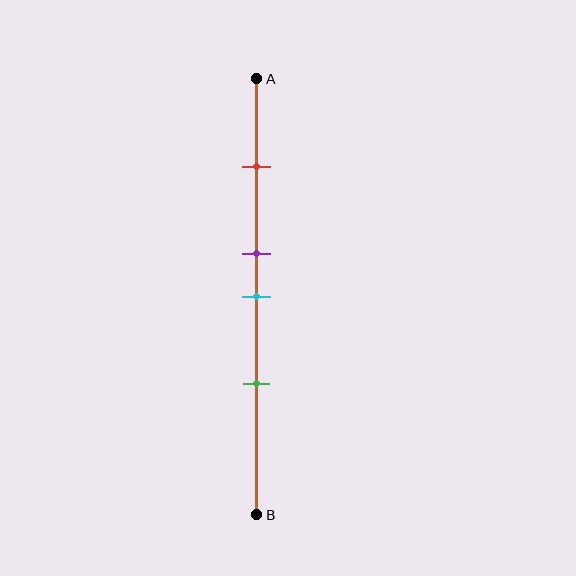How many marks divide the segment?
There are 4 marks dividing the segment.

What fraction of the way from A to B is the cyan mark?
The cyan mark is approximately 50% (0.5) of the way from A to B.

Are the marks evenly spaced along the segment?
No, the marks are not evenly spaced.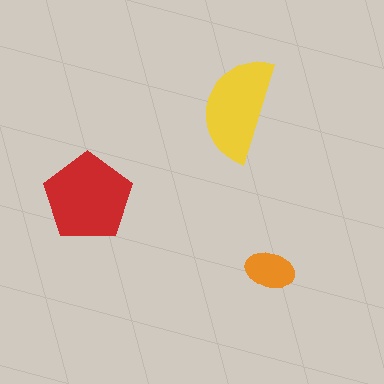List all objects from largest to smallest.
The red pentagon, the yellow semicircle, the orange ellipse.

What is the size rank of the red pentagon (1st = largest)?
1st.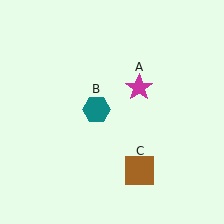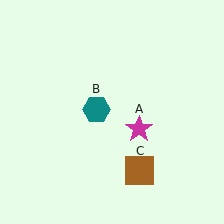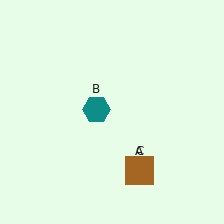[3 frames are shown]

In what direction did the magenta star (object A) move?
The magenta star (object A) moved down.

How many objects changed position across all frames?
1 object changed position: magenta star (object A).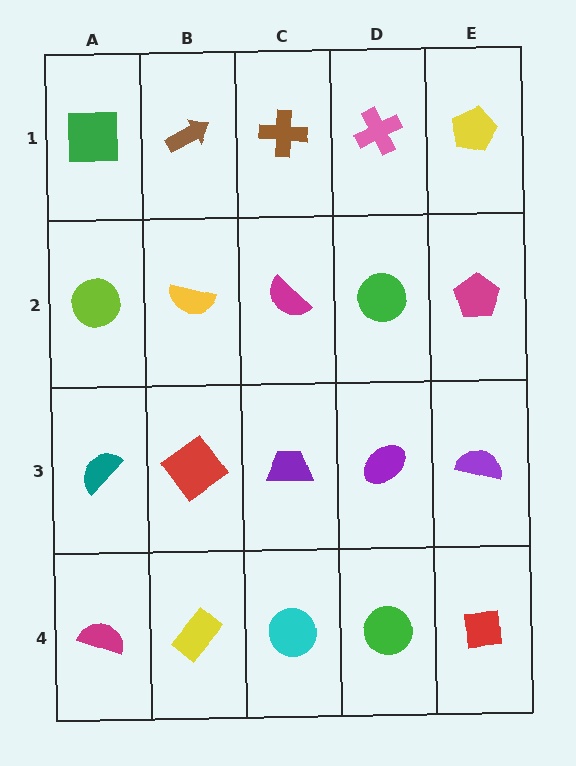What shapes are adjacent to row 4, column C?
A purple trapezoid (row 3, column C), a yellow rectangle (row 4, column B), a green circle (row 4, column D).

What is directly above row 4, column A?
A teal semicircle.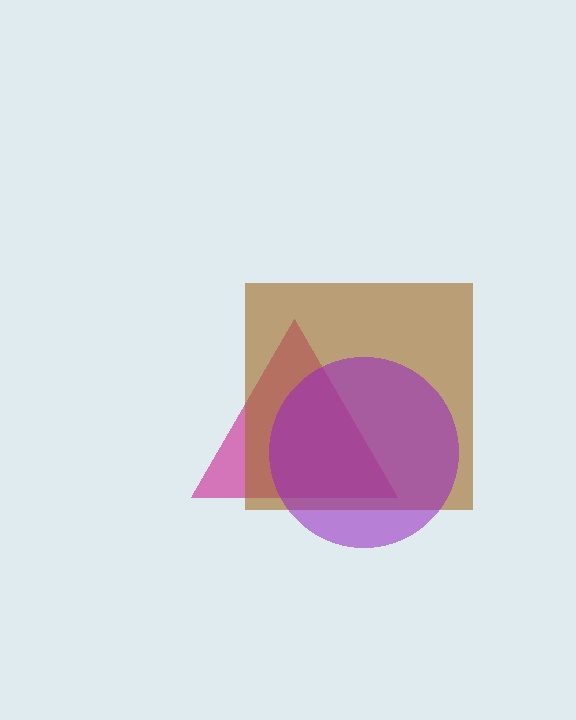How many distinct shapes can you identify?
There are 3 distinct shapes: a magenta triangle, a brown square, a purple circle.